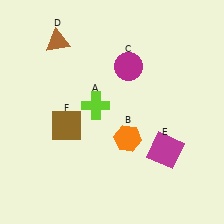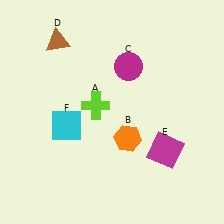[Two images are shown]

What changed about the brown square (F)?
In Image 1, F is brown. In Image 2, it changed to cyan.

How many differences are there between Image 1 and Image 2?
There is 1 difference between the two images.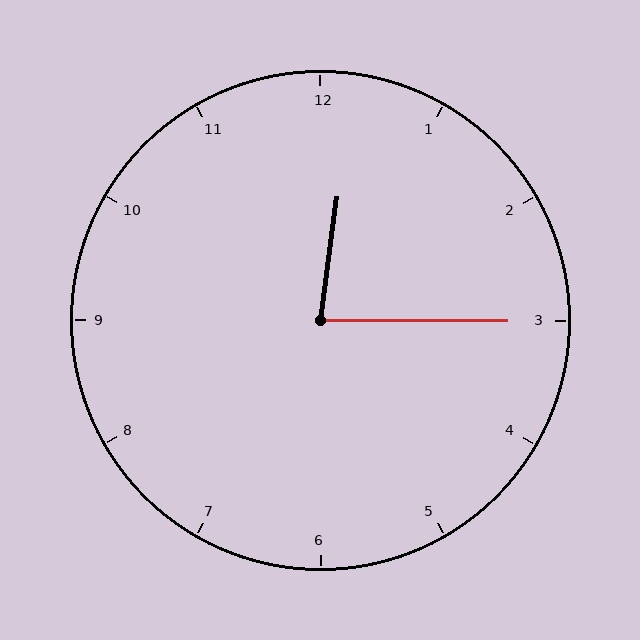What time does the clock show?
12:15.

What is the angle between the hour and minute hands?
Approximately 82 degrees.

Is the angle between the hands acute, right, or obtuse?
It is acute.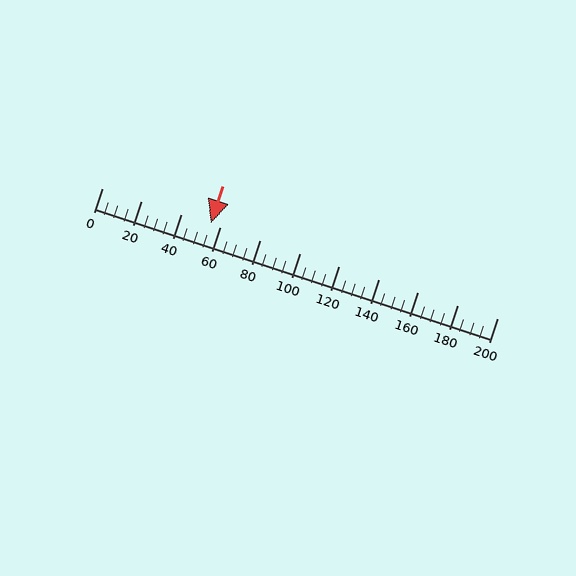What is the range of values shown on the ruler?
The ruler shows values from 0 to 200.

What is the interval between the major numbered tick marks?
The major tick marks are spaced 20 units apart.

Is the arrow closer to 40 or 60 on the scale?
The arrow is closer to 60.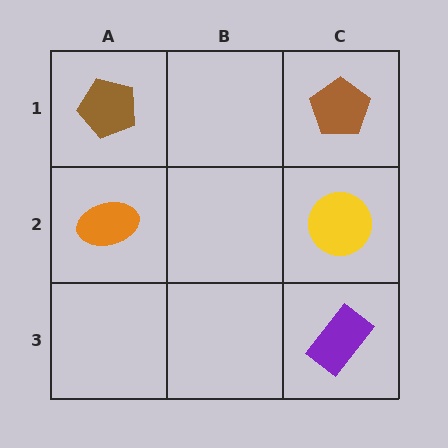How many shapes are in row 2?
2 shapes.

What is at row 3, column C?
A purple rectangle.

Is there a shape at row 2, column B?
No, that cell is empty.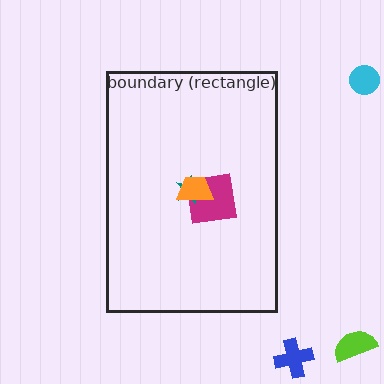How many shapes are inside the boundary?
3 inside, 3 outside.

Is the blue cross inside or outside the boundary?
Outside.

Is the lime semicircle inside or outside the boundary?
Outside.